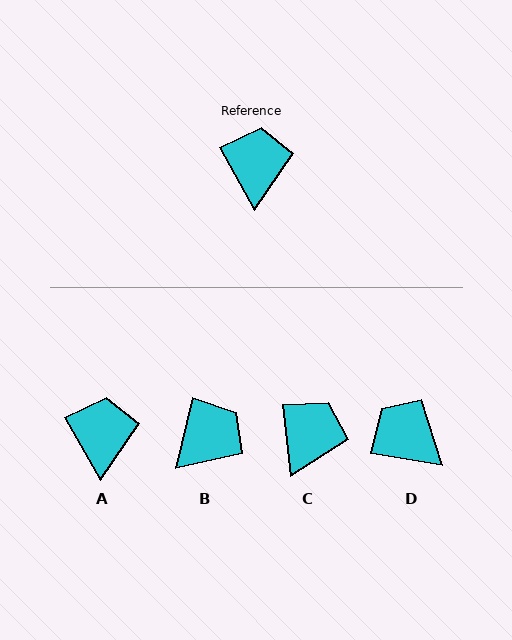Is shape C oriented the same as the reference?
No, it is off by about 23 degrees.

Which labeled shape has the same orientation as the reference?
A.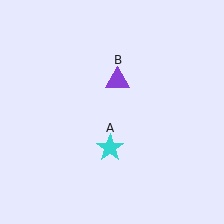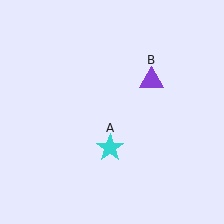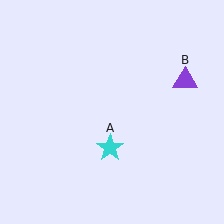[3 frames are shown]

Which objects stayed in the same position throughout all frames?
Cyan star (object A) remained stationary.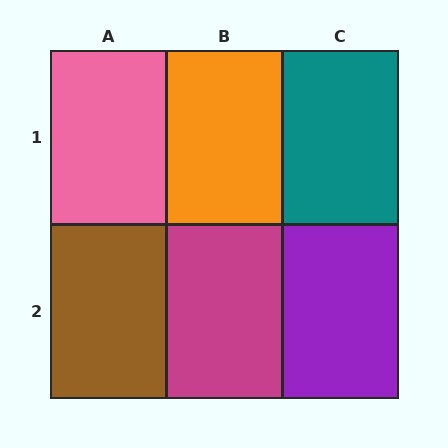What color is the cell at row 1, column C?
Teal.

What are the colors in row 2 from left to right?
Brown, magenta, purple.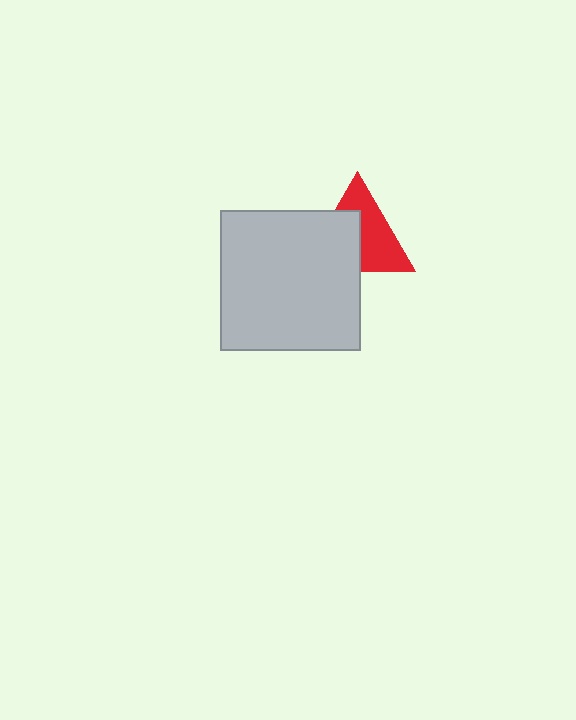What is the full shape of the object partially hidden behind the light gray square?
The partially hidden object is a red triangle.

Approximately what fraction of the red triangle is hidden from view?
Roughly 47% of the red triangle is hidden behind the light gray square.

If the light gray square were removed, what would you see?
You would see the complete red triangle.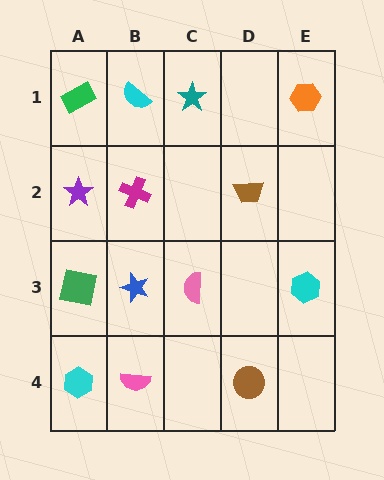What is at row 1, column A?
A green rectangle.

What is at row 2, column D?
A brown trapezoid.